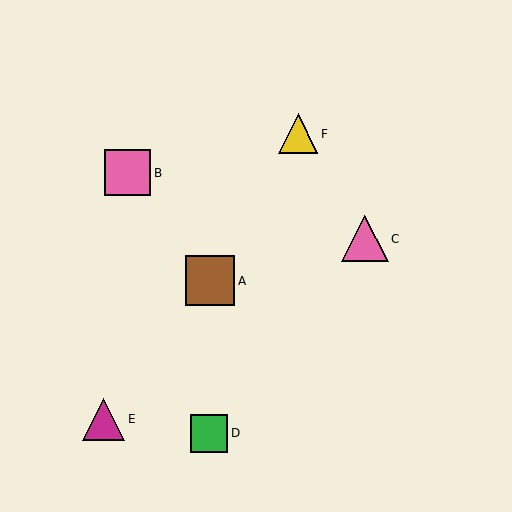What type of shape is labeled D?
Shape D is a green square.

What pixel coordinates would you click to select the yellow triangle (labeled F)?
Click at (298, 134) to select the yellow triangle F.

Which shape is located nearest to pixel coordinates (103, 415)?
The magenta triangle (labeled E) at (104, 419) is nearest to that location.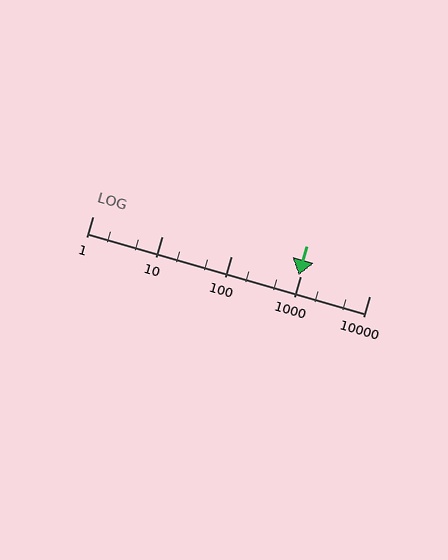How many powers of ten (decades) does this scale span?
The scale spans 4 decades, from 1 to 10000.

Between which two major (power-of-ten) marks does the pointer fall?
The pointer is between 100 and 1000.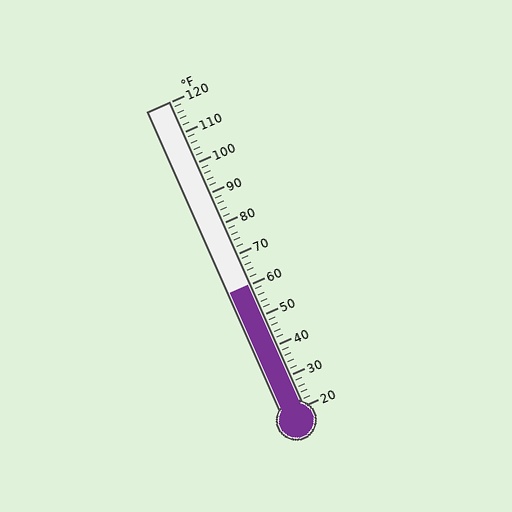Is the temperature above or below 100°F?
The temperature is below 100°F.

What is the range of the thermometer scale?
The thermometer scale ranges from 20°F to 120°F.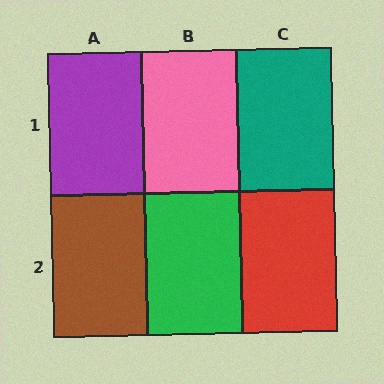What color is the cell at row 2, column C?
Red.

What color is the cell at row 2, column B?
Green.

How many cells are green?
1 cell is green.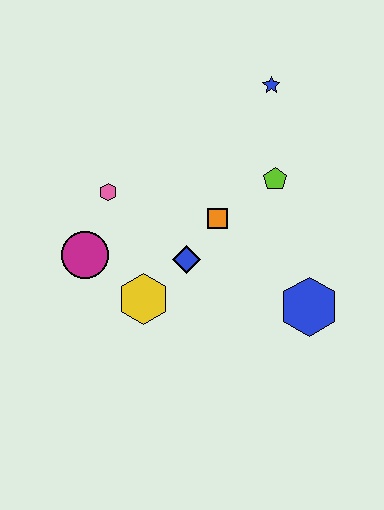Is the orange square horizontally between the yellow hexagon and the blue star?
Yes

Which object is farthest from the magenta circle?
The blue star is farthest from the magenta circle.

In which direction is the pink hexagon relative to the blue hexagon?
The pink hexagon is to the left of the blue hexagon.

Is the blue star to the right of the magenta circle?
Yes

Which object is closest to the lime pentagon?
The orange square is closest to the lime pentagon.